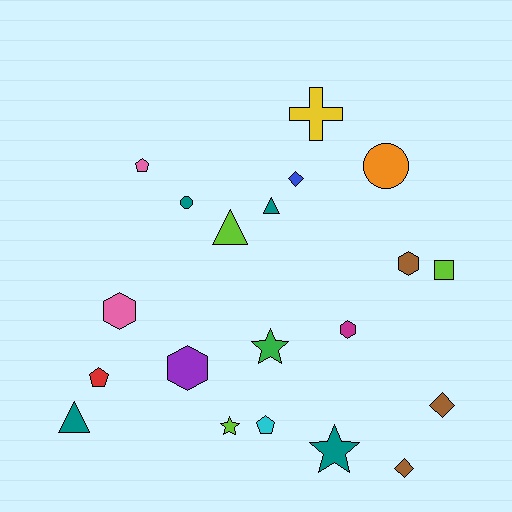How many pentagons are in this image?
There are 3 pentagons.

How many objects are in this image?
There are 20 objects.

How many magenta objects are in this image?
There is 1 magenta object.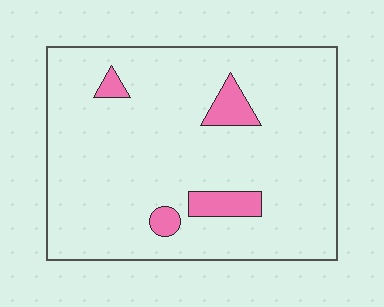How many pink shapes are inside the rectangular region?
4.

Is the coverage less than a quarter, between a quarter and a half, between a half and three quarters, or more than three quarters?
Less than a quarter.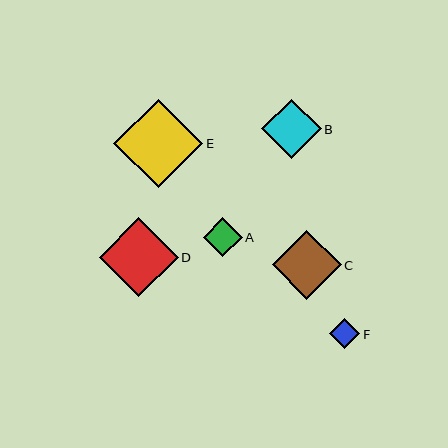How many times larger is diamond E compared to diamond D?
Diamond E is approximately 1.1 times the size of diamond D.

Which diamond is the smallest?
Diamond F is the smallest with a size of approximately 30 pixels.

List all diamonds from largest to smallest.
From largest to smallest: E, D, C, B, A, F.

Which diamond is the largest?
Diamond E is the largest with a size of approximately 89 pixels.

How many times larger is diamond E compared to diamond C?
Diamond E is approximately 1.3 times the size of diamond C.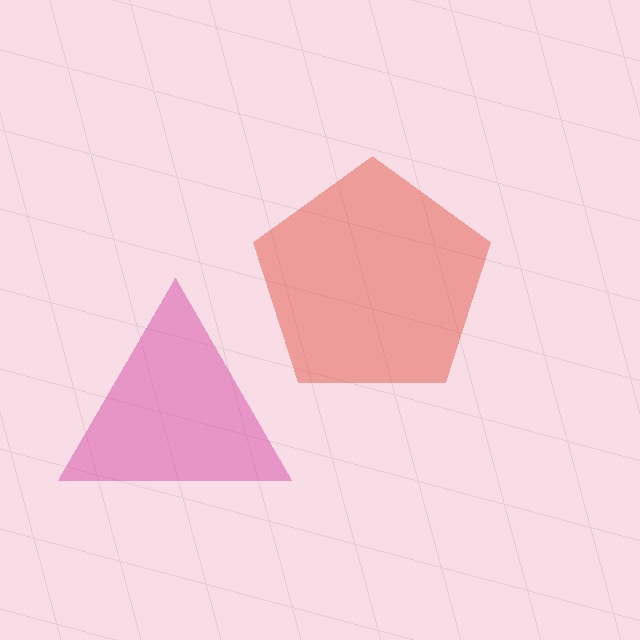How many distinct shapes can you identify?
There are 2 distinct shapes: a magenta triangle, a red pentagon.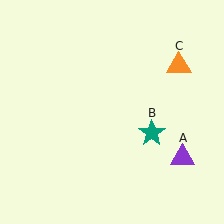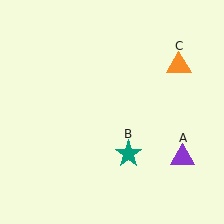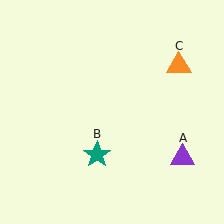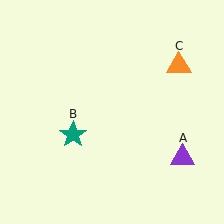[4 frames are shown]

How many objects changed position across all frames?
1 object changed position: teal star (object B).